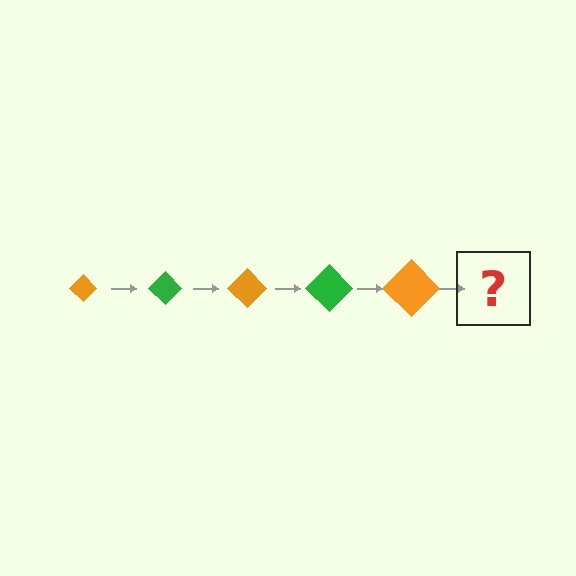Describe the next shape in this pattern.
It should be a green diamond, larger than the previous one.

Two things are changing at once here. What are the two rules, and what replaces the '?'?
The two rules are that the diamond grows larger each step and the color cycles through orange and green. The '?' should be a green diamond, larger than the previous one.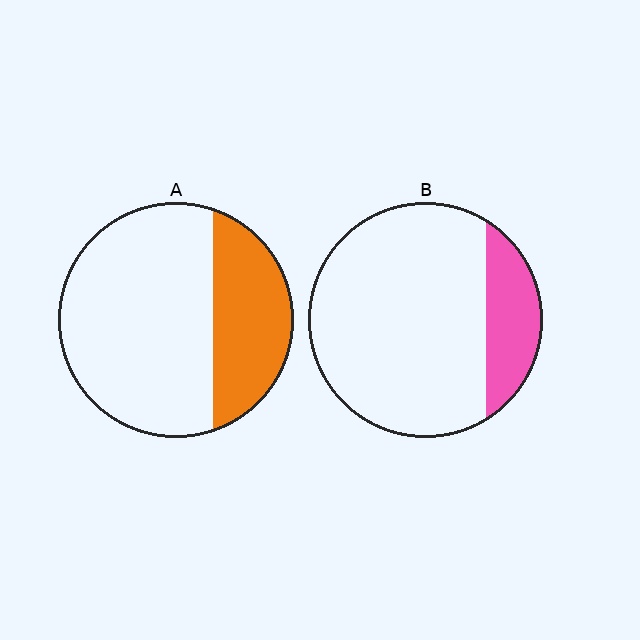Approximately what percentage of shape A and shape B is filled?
A is approximately 30% and B is approximately 20%.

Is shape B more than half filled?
No.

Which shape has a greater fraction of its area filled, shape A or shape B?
Shape A.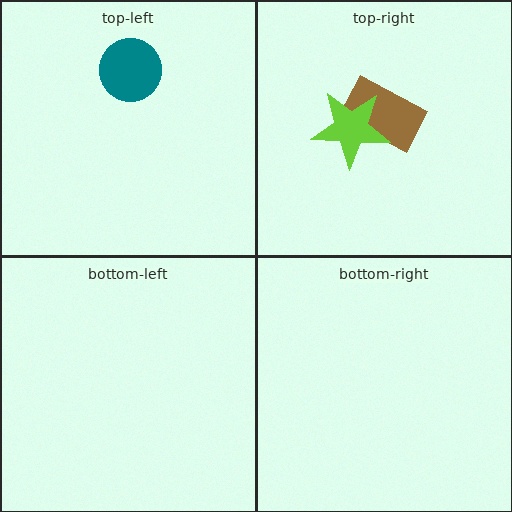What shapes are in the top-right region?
The brown rectangle, the lime star.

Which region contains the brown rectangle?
The top-right region.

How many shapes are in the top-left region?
1.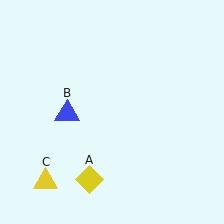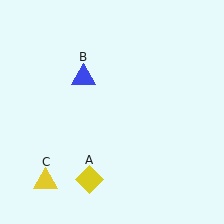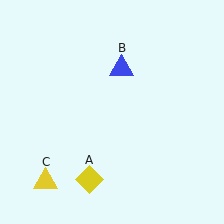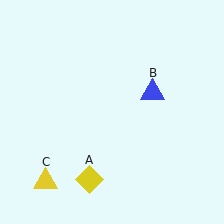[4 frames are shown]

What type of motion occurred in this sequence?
The blue triangle (object B) rotated clockwise around the center of the scene.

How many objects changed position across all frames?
1 object changed position: blue triangle (object B).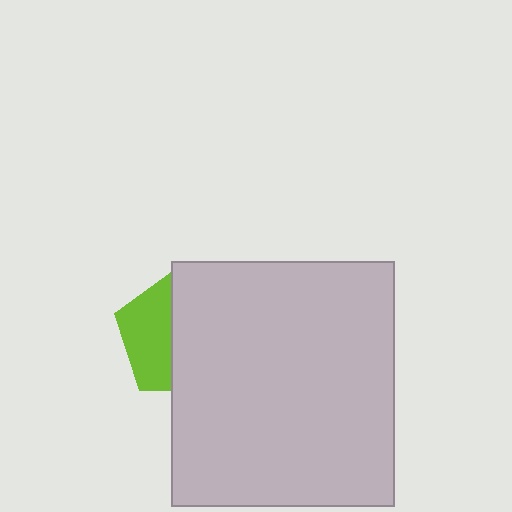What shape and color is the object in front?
The object in front is a light gray rectangle.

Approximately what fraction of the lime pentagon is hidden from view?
Roughly 60% of the lime pentagon is hidden behind the light gray rectangle.